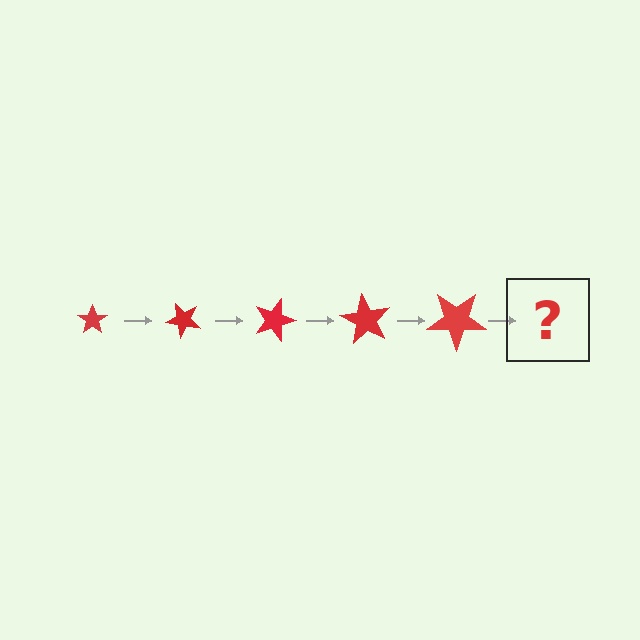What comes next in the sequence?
The next element should be a star, larger than the previous one and rotated 225 degrees from the start.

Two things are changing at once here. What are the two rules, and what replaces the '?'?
The two rules are that the star grows larger each step and it rotates 45 degrees each step. The '?' should be a star, larger than the previous one and rotated 225 degrees from the start.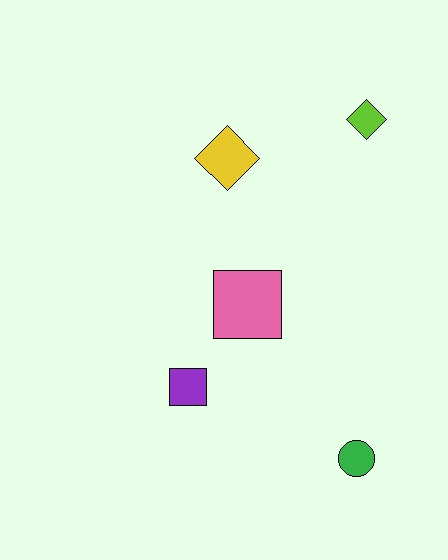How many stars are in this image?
There are no stars.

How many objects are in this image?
There are 5 objects.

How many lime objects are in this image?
There is 1 lime object.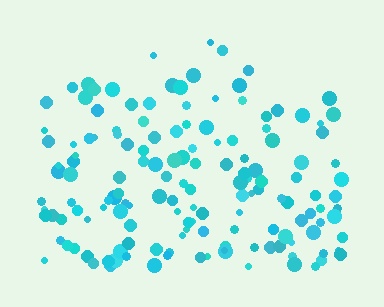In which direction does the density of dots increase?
From top to bottom, with the bottom side densest.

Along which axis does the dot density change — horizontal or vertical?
Vertical.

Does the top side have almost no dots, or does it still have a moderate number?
Still a moderate number, just noticeably fewer than the bottom.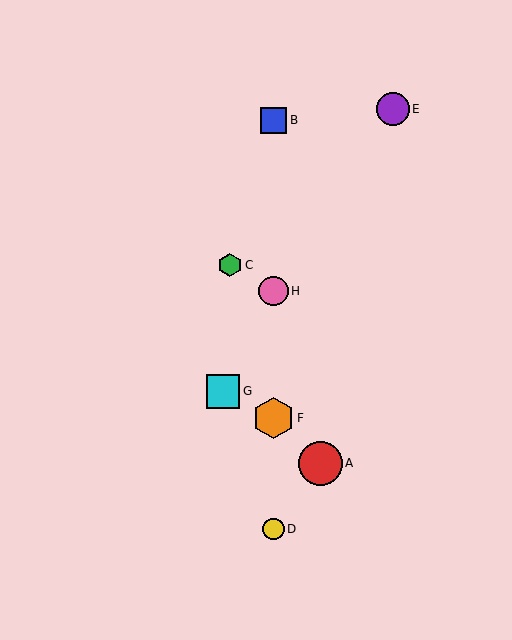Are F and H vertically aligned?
Yes, both are at x≈274.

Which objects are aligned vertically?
Objects B, D, F, H are aligned vertically.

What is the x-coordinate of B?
Object B is at x≈274.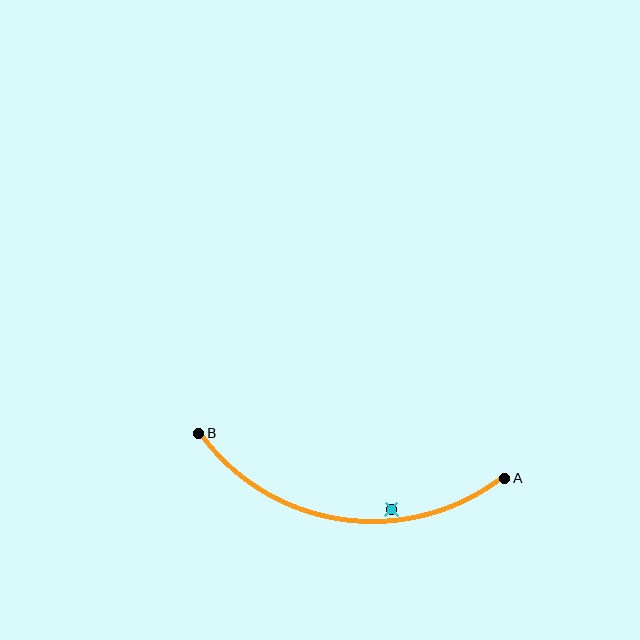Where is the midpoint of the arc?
The arc midpoint is the point on the curve farthest from the straight line joining A and B. It sits below that line.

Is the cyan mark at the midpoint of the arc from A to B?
No — the cyan mark does not lie on the arc at all. It sits slightly inside the curve.